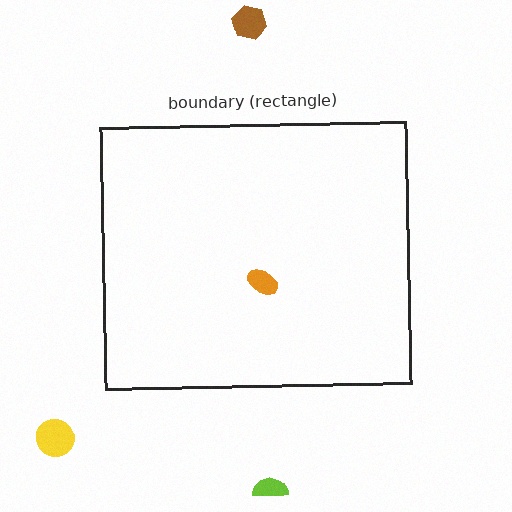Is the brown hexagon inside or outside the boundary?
Outside.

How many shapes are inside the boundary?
1 inside, 3 outside.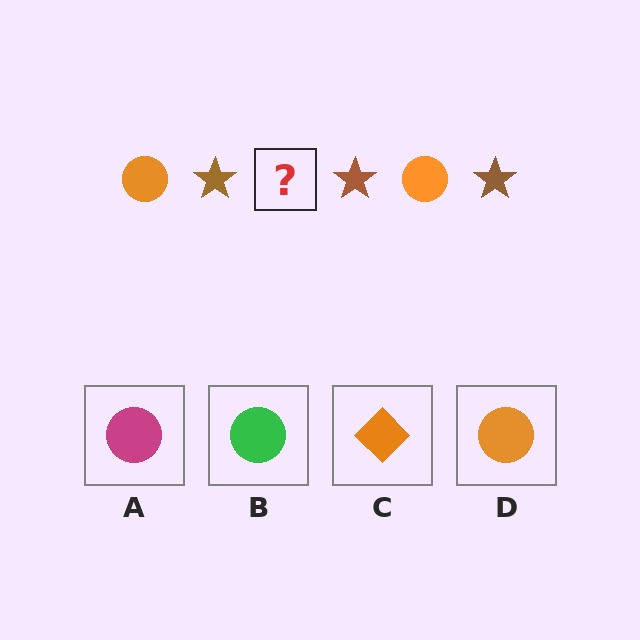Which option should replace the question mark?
Option D.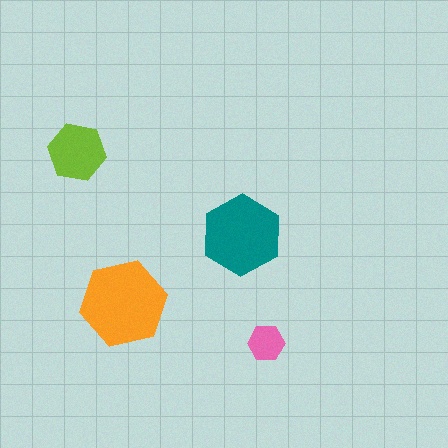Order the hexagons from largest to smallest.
the orange one, the teal one, the lime one, the pink one.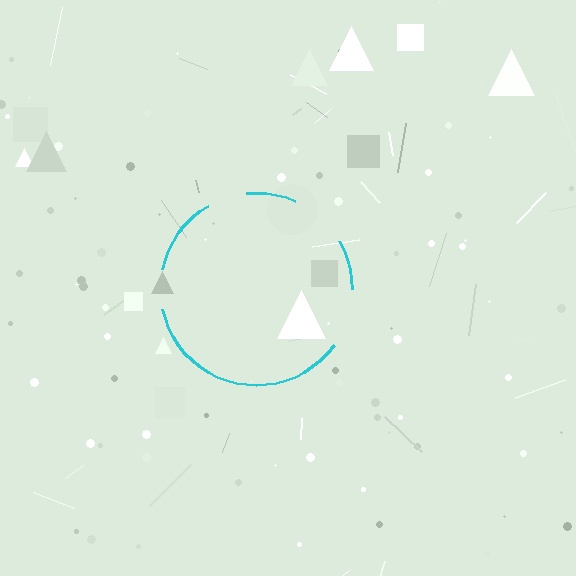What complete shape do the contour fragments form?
The contour fragments form a circle.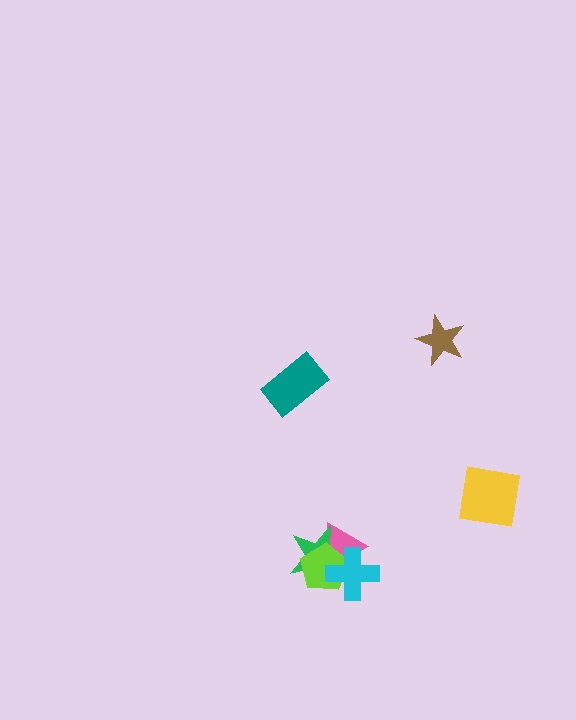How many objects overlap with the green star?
3 objects overlap with the green star.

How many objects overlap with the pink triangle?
3 objects overlap with the pink triangle.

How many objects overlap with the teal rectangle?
0 objects overlap with the teal rectangle.